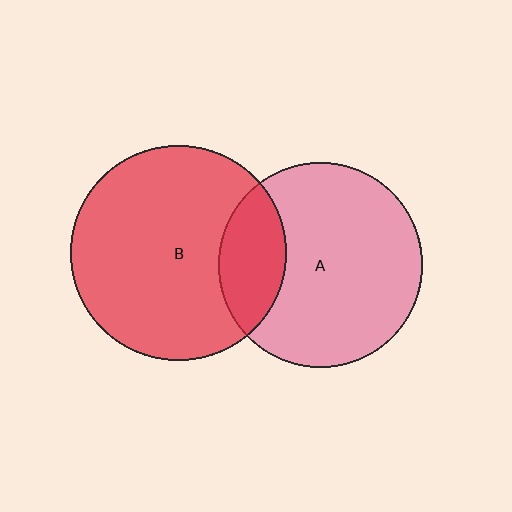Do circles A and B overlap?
Yes.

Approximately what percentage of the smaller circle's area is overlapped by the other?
Approximately 20%.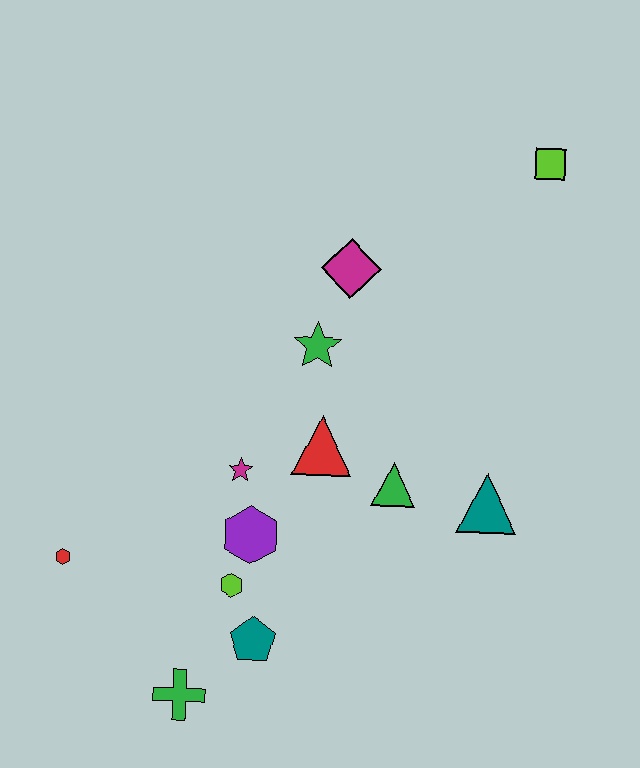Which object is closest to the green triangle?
The red triangle is closest to the green triangle.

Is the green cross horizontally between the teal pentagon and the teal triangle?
No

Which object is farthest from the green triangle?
The lime square is farthest from the green triangle.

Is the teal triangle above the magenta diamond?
No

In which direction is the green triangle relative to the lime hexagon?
The green triangle is to the right of the lime hexagon.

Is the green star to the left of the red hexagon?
No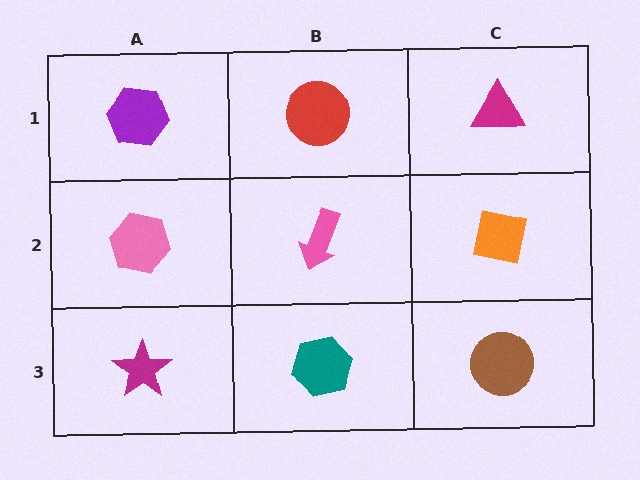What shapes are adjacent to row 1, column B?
A pink arrow (row 2, column B), a purple hexagon (row 1, column A), a magenta triangle (row 1, column C).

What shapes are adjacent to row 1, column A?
A pink hexagon (row 2, column A), a red circle (row 1, column B).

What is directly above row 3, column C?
An orange square.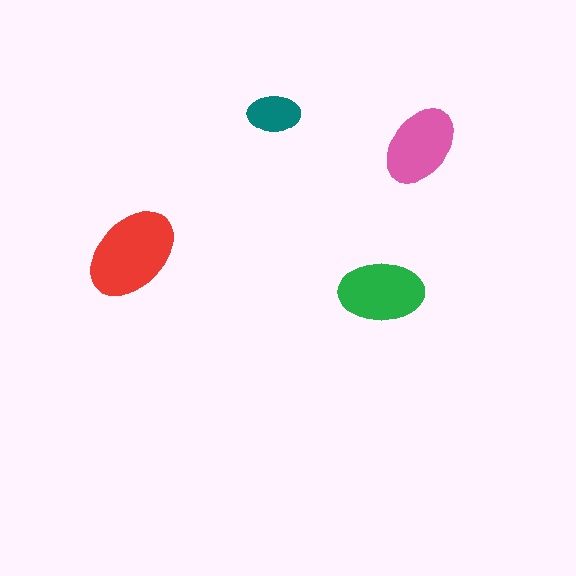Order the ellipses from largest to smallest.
the red one, the green one, the pink one, the teal one.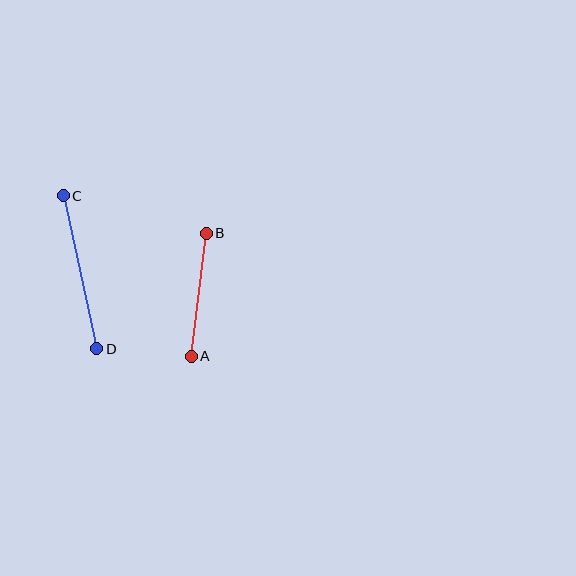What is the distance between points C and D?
The distance is approximately 157 pixels.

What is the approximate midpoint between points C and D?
The midpoint is at approximately (80, 272) pixels.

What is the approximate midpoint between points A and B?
The midpoint is at approximately (199, 295) pixels.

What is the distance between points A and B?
The distance is approximately 124 pixels.